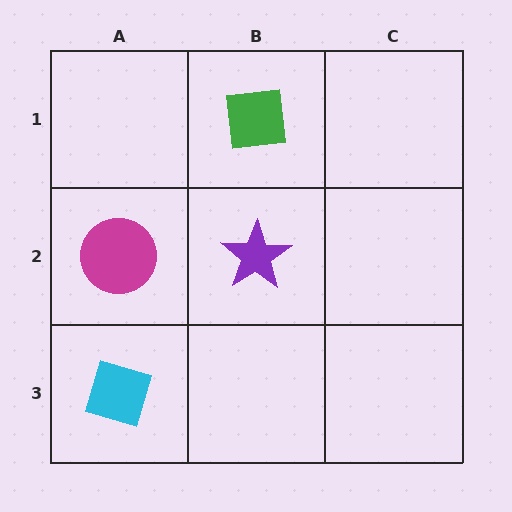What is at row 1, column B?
A green square.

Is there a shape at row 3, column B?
No, that cell is empty.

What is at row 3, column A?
A cyan diamond.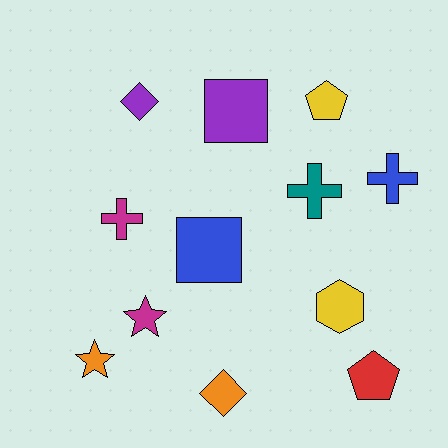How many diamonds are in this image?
There are 2 diamonds.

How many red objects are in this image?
There is 1 red object.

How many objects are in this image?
There are 12 objects.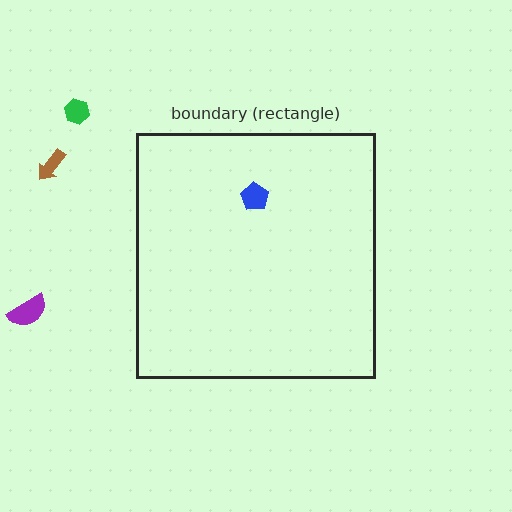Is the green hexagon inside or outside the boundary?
Outside.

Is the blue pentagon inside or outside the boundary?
Inside.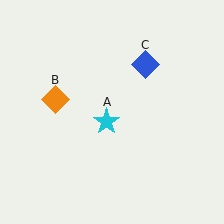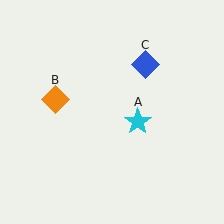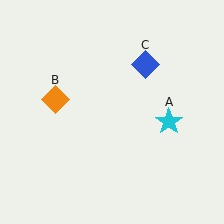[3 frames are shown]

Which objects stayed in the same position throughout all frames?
Orange diamond (object B) and blue diamond (object C) remained stationary.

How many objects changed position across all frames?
1 object changed position: cyan star (object A).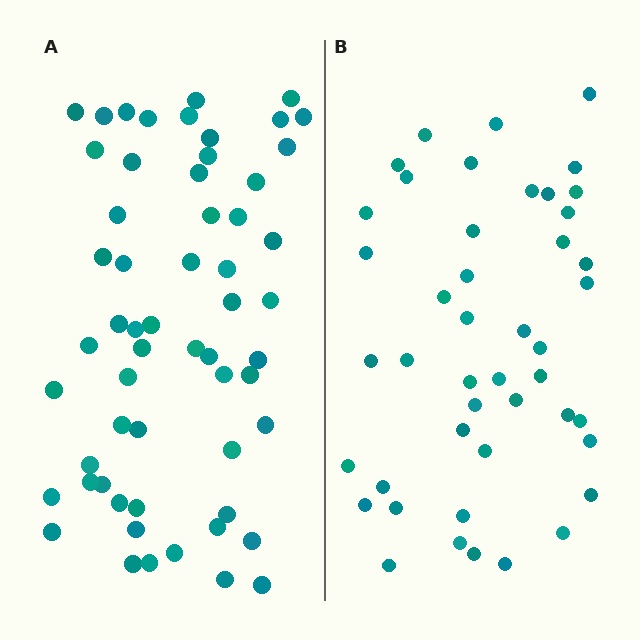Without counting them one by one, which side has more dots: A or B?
Region A (the left region) has more dots.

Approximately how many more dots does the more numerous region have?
Region A has approximately 15 more dots than region B.